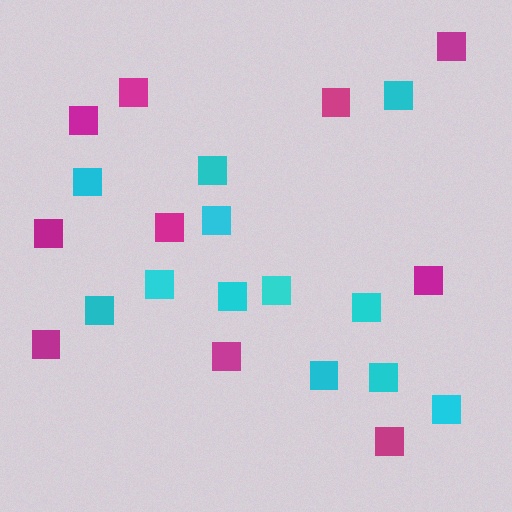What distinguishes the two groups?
There are 2 groups: one group of cyan squares (12) and one group of magenta squares (10).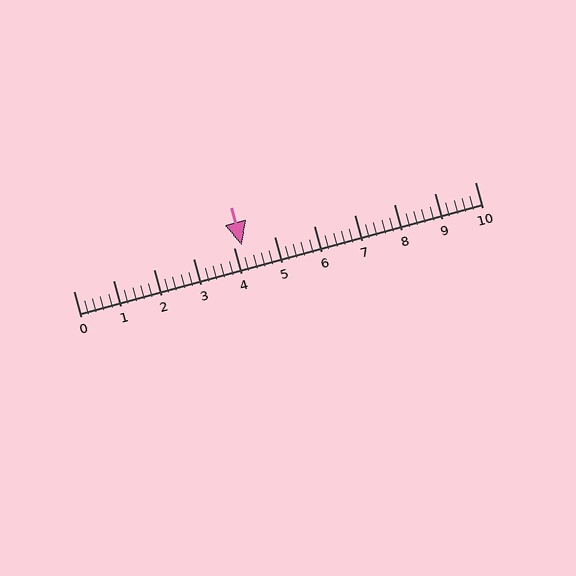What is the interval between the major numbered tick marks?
The major tick marks are spaced 1 units apart.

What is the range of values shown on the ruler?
The ruler shows values from 0 to 10.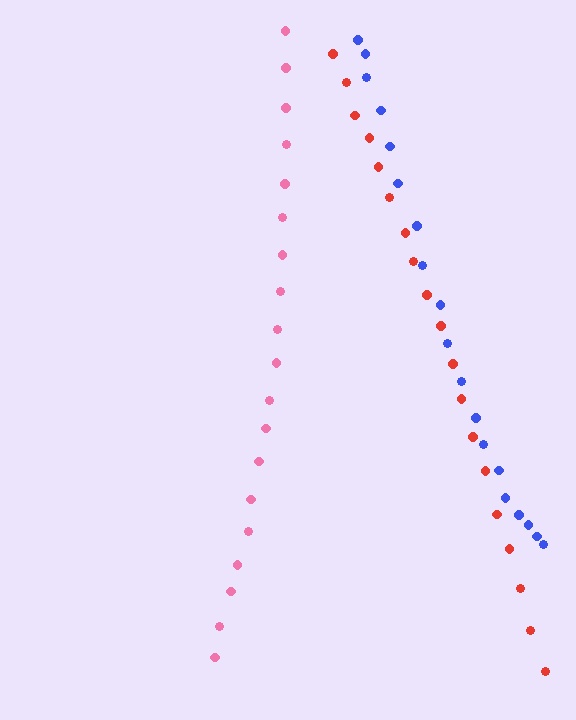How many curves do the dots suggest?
There are 3 distinct paths.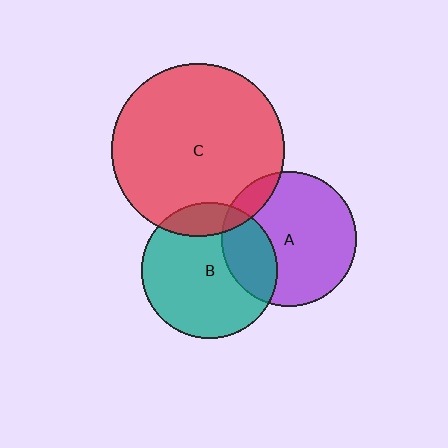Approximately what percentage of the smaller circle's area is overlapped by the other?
Approximately 10%.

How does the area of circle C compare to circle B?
Approximately 1.6 times.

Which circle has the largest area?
Circle C (red).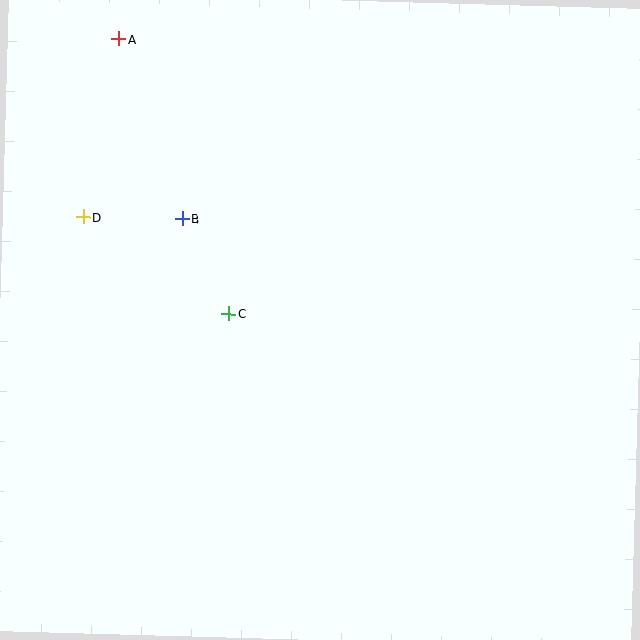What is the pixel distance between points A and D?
The distance between A and D is 181 pixels.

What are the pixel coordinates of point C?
Point C is at (229, 314).